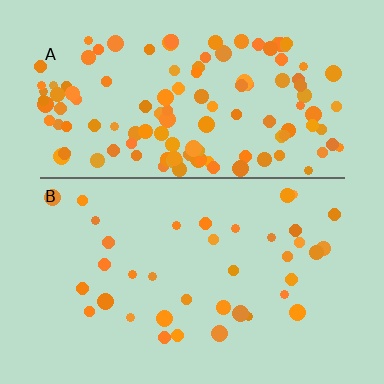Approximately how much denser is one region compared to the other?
Approximately 3.3× — region A over region B.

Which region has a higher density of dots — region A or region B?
A (the top).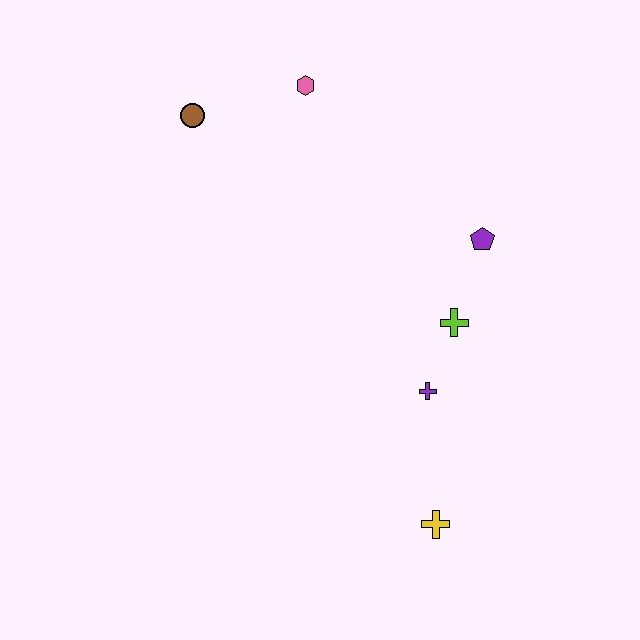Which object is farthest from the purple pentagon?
The brown circle is farthest from the purple pentagon.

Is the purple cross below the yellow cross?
No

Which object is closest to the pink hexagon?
The brown circle is closest to the pink hexagon.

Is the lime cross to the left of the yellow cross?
No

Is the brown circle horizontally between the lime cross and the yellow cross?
No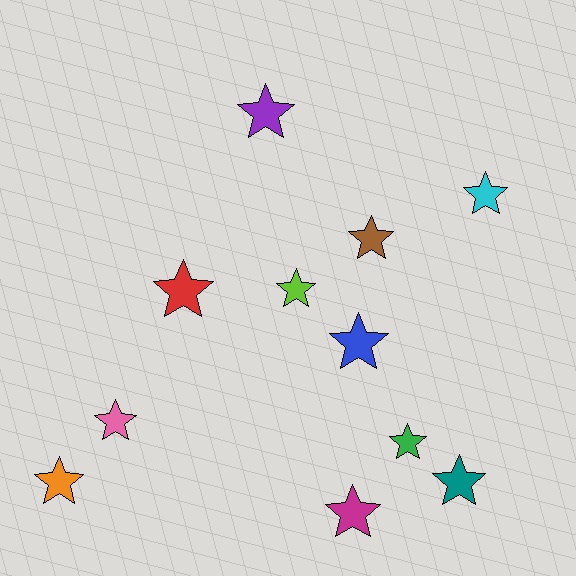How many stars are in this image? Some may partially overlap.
There are 11 stars.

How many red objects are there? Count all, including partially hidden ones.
There is 1 red object.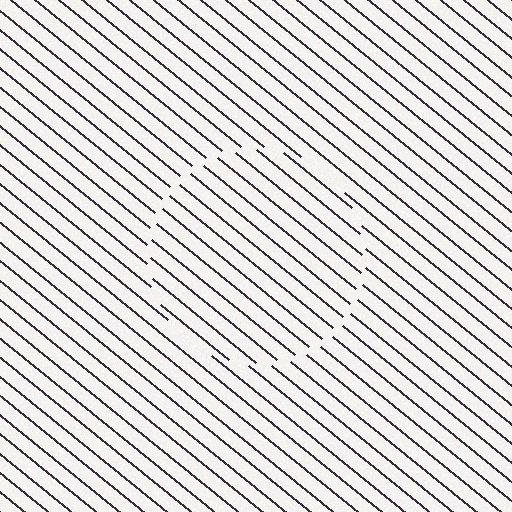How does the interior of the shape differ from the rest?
The interior of the shape contains the same grating, shifted by half a period — the contour is defined by the phase discontinuity where line-ends from the inner and outer gratings abut.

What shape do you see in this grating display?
An illusory circle. The interior of the shape contains the same grating, shifted by half a period — the contour is defined by the phase discontinuity where line-ends from the inner and outer gratings abut.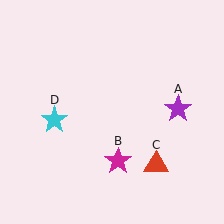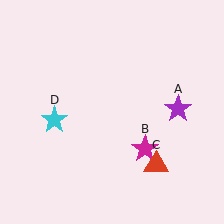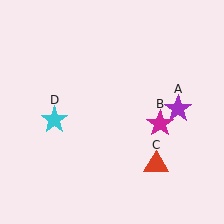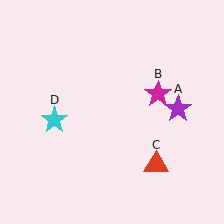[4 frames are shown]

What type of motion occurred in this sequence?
The magenta star (object B) rotated counterclockwise around the center of the scene.